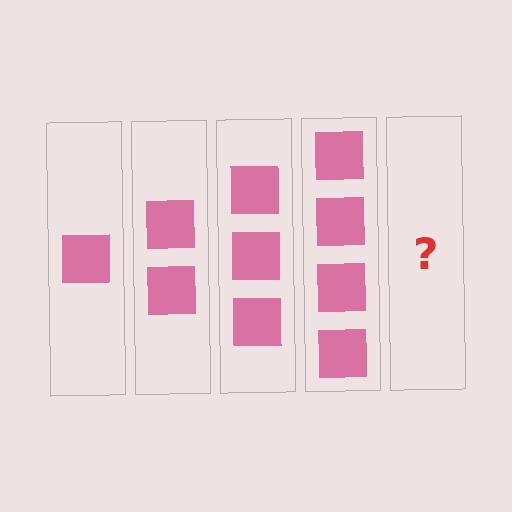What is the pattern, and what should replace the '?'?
The pattern is that each step adds one more square. The '?' should be 5 squares.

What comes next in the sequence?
The next element should be 5 squares.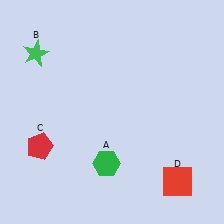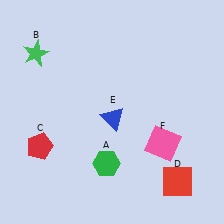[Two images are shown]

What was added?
A blue triangle (E), a pink square (F) were added in Image 2.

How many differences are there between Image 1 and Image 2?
There are 2 differences between the two images.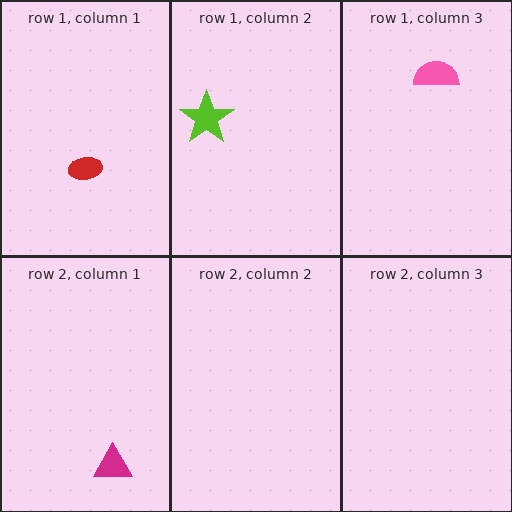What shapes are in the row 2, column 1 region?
The magenta triangle.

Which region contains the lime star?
The row 1, column 2 region.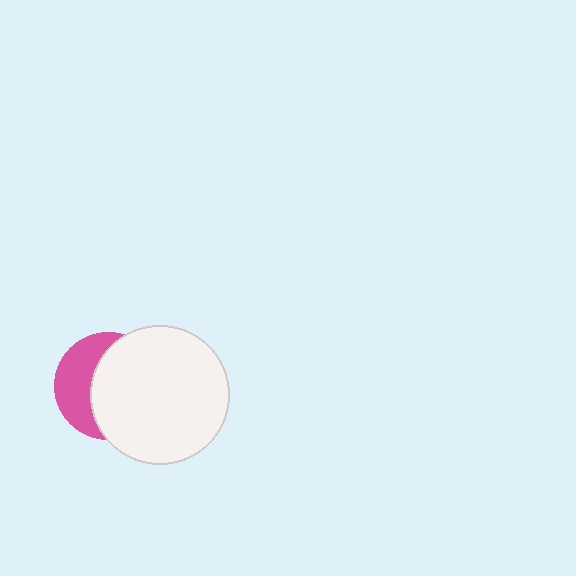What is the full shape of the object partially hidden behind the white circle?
The partially hidden object is a pink circle.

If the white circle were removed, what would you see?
You would see the complete pink circle.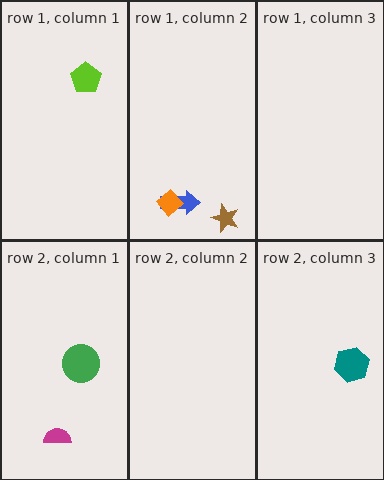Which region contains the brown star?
The row 1, column 2 region.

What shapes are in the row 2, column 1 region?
The magenta semicircle, the green circle.